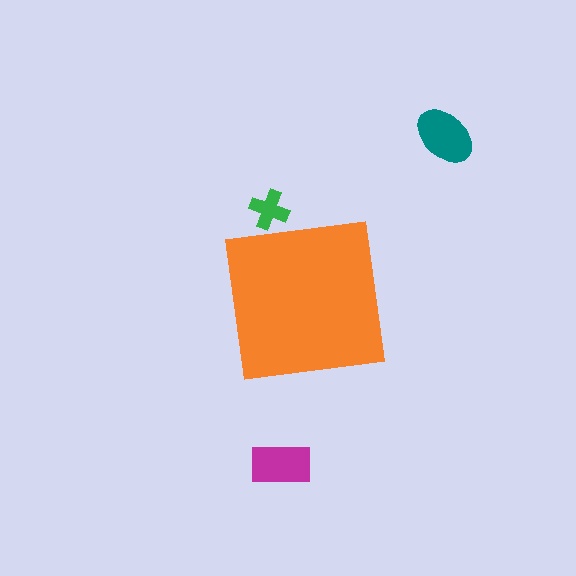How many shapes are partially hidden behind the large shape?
1 shape is partially hidden.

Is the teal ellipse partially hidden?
No, the teal ellipse is fully visible.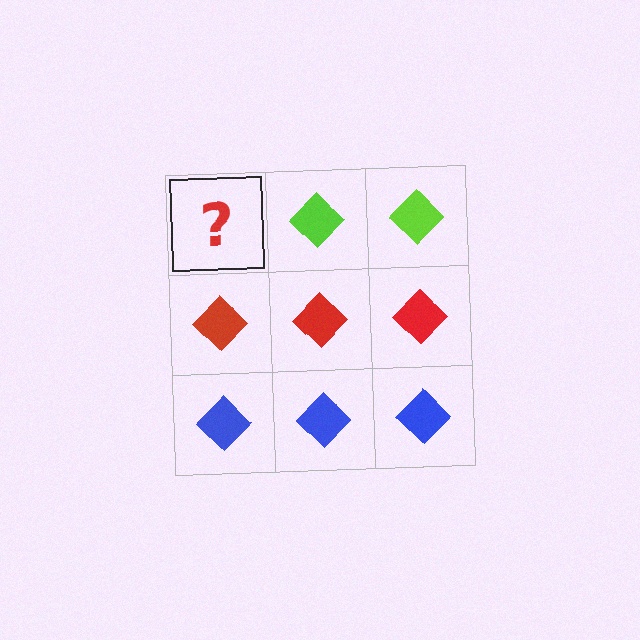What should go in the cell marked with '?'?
The missing cell should contain a lime diamond.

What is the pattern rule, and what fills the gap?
The rule is that each row has a consistent color. The gap should be filled with a lime diamond.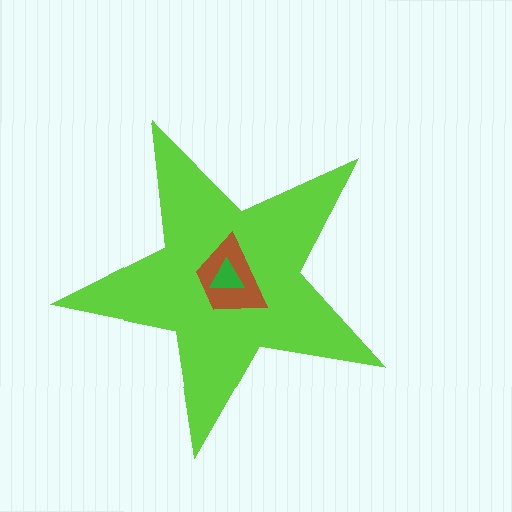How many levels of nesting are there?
3.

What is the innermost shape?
The green triangle.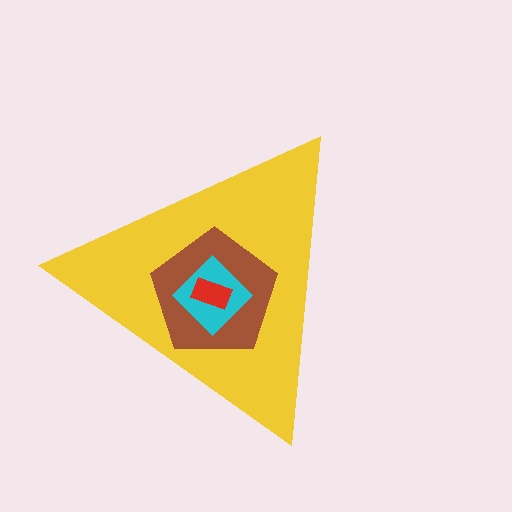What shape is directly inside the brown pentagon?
The cyan diamond.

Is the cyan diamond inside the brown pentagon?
Yes.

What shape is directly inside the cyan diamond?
The red rectangle.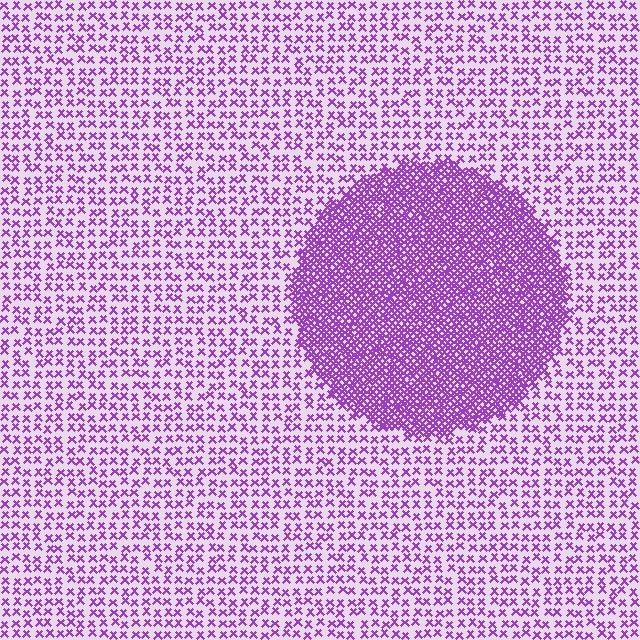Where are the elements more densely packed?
The elements are more densely packed inside the circle boundary.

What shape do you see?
I see a circle.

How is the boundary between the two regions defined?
The boundary is defined by a change in element density (approximately 3.0x ratio). All elements are the same color, size, and shape.